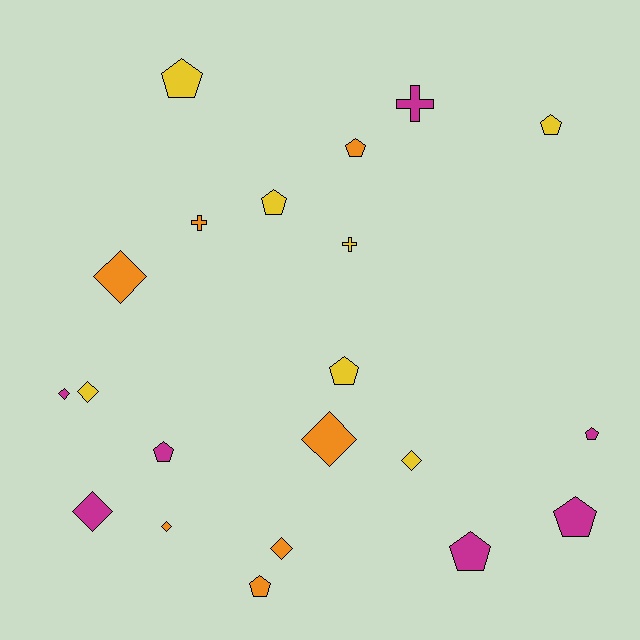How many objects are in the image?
There are 21 objects.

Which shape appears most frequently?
Pentagon, with 10 objects.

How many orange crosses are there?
There is 1 orange cross.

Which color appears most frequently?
Magenta, with 7 objects.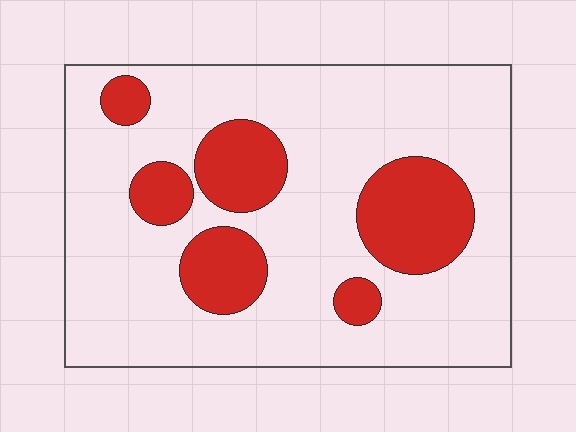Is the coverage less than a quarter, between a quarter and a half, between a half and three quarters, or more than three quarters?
Less than a quarter.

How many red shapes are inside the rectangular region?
6.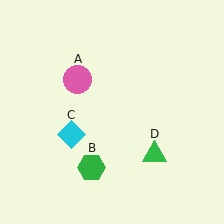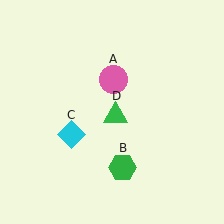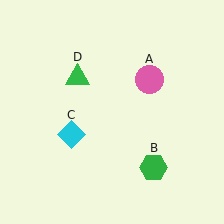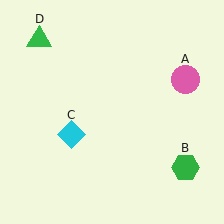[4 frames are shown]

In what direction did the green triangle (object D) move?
The green triangle (object D) moved up and to the left.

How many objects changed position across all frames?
3 objects changed position: pink circle (object A), green hexagon (object B), green triangle (object D).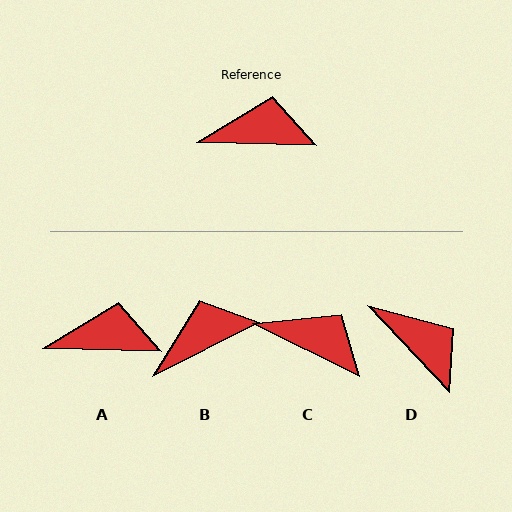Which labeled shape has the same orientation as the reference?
A.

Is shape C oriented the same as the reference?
No, it is off by about 25 degrees.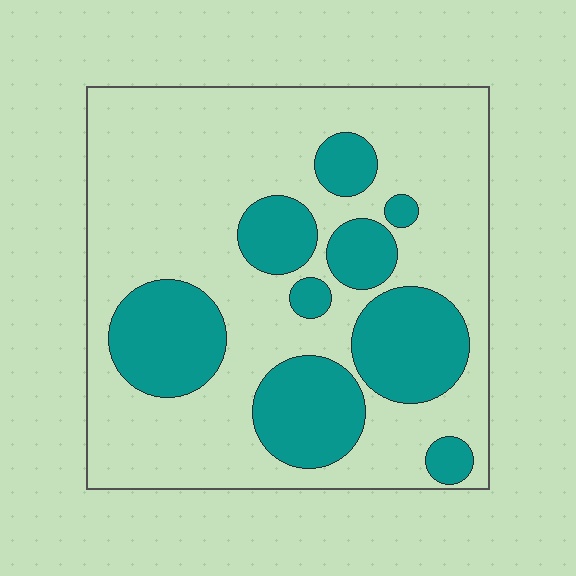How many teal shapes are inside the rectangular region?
9.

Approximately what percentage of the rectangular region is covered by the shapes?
Approximately 30%.